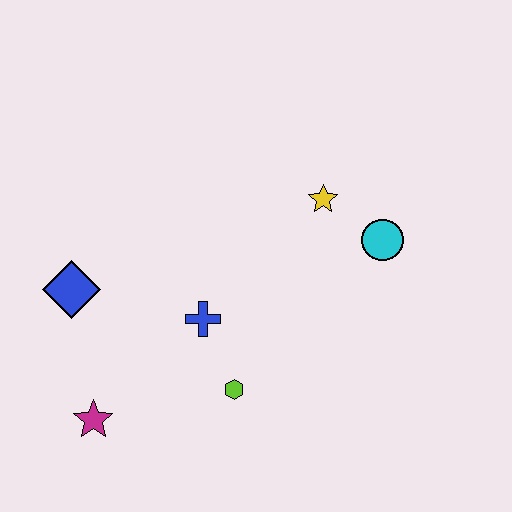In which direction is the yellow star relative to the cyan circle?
The yellow star is to the left of the cyan circle.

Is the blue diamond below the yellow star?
Yes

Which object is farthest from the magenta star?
The cyan circle is farthest from the magenta star.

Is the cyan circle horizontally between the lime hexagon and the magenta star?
No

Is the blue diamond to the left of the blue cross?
Yes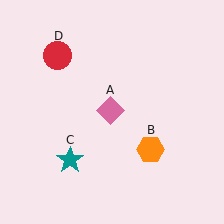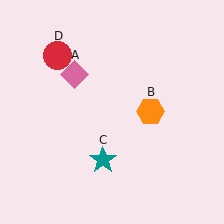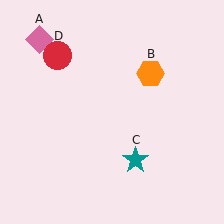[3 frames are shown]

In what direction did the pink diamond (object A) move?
The pink diamond (object A) moved up and to the left.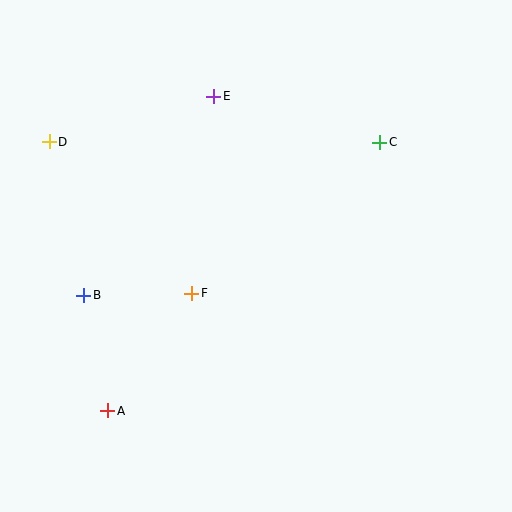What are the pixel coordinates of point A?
Point A is at (108, 411).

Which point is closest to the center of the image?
Point F at (192, 293) is closest to the center.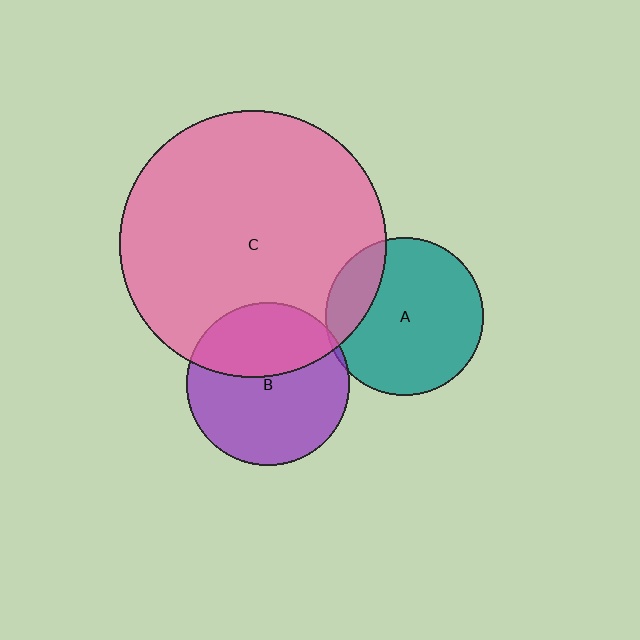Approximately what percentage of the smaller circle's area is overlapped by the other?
Approximately 5%.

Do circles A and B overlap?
Yes.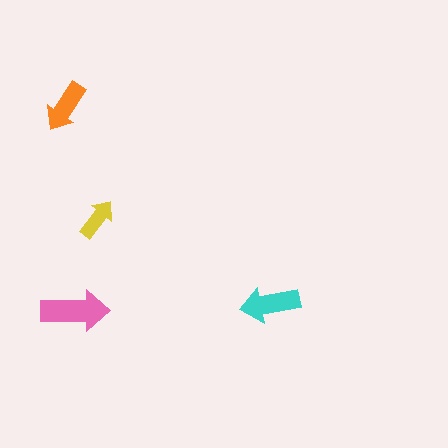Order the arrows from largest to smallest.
the pink one, the cyan one, the orange one, the yellow one.